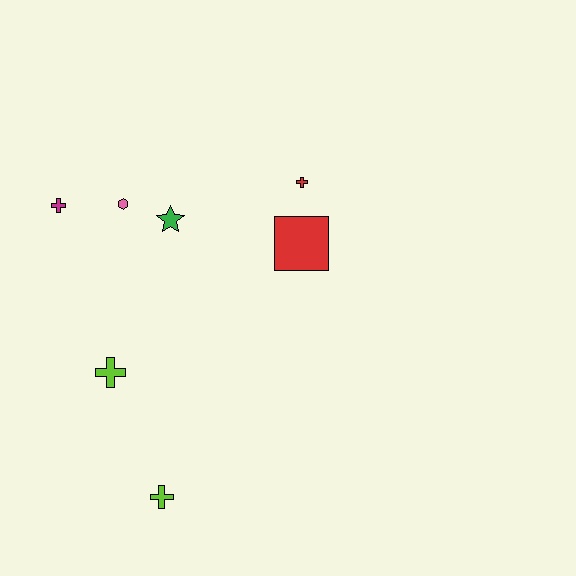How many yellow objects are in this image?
There are no yellow objects.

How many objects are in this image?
There are 7 objects.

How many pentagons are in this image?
There are no pentagons.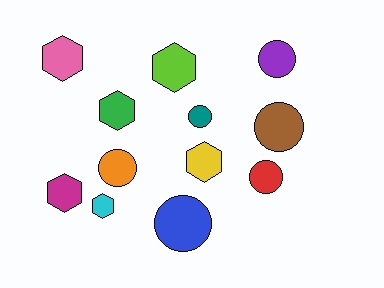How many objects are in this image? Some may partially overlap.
There are 12 objects.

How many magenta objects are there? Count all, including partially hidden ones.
There is 1 magenta object.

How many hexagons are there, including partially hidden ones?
There are 6 hexagons.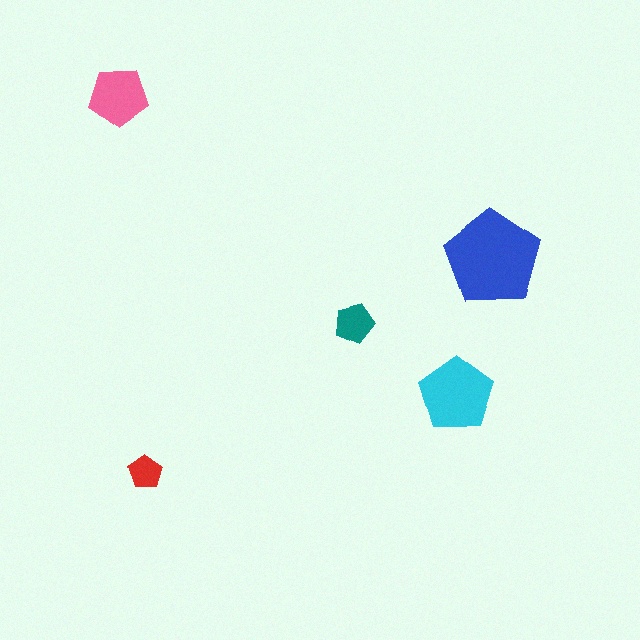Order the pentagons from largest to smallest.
the blue one, the cyan one, the pink one, the teal one, the red one.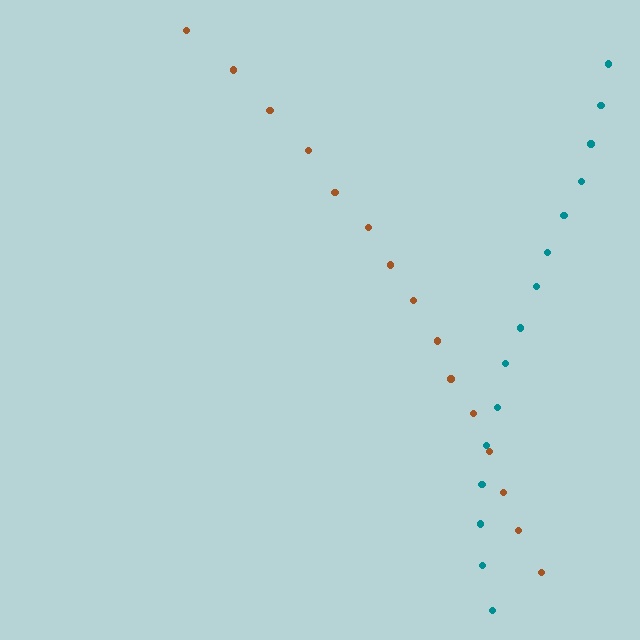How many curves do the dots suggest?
There are 2 distinct paths.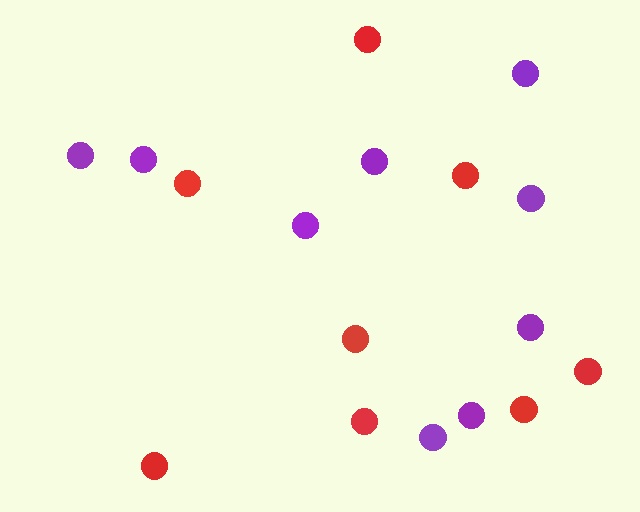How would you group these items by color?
There are 2 groups: one group of red circles (8) and one group of purple circles (9).